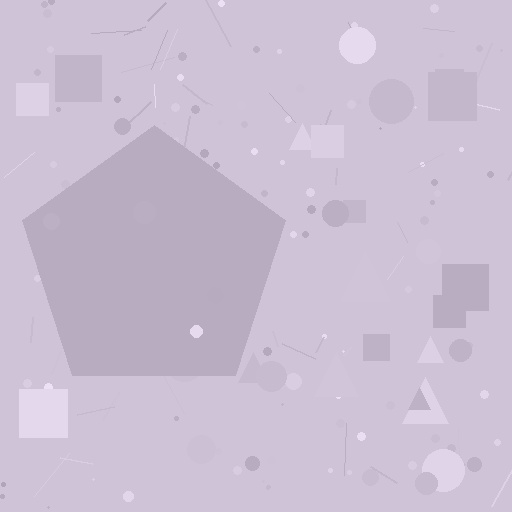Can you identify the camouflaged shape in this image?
The camouflaged shape is a pentagon.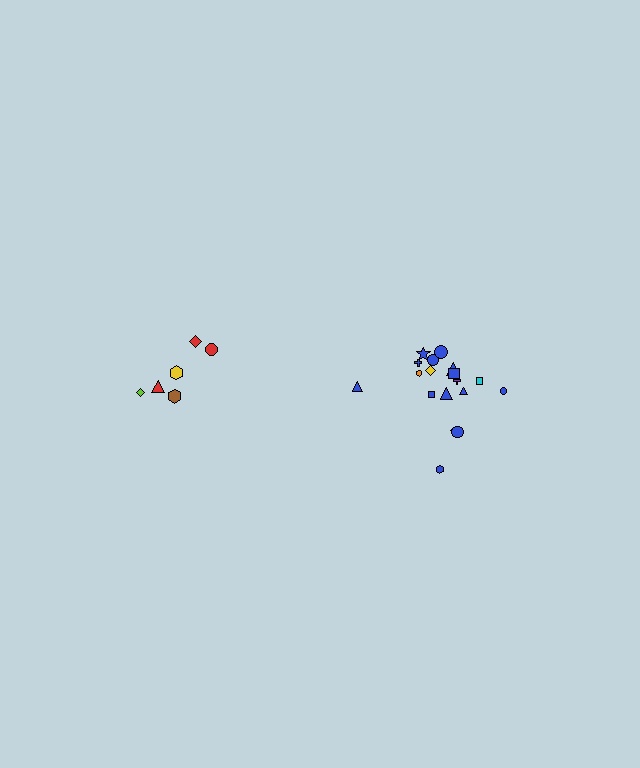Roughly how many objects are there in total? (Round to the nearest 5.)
Roughly 25 objects in total.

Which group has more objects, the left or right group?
The right group.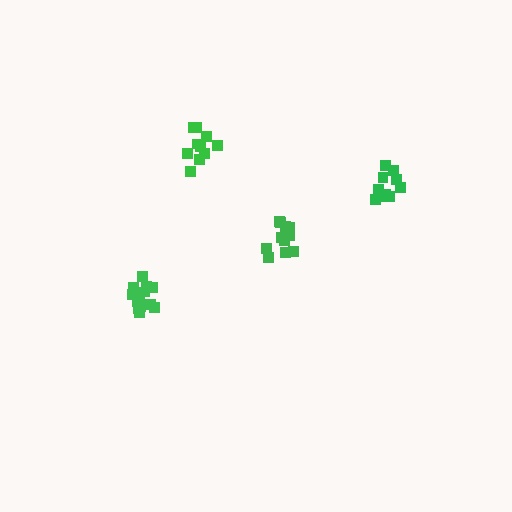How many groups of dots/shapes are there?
There are 4 groups.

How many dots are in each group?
Group 1: 10 dots, Group 2: 12 dots, Group 3: 13 dots, Group 4: 10 dots (45 total).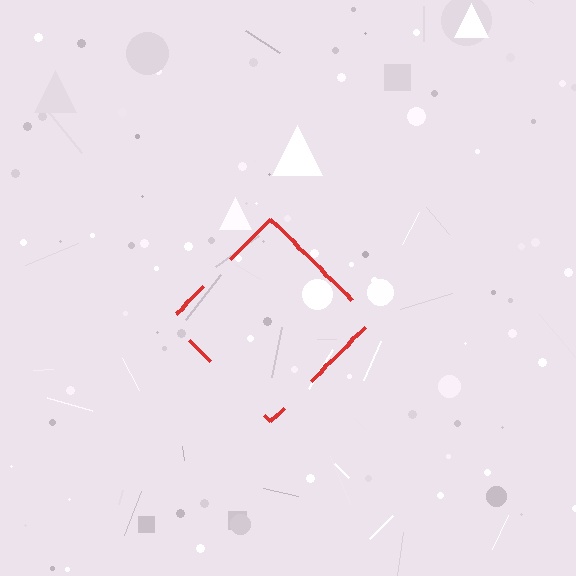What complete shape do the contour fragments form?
The contour fragments form a diamond.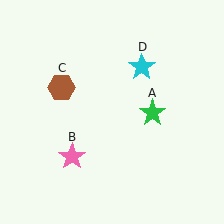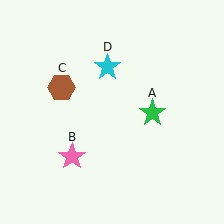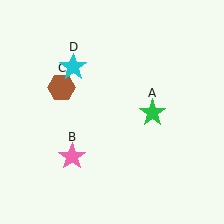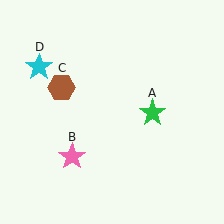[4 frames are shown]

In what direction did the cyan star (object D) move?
The cyan star (object D) moved left.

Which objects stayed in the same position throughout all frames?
Green star (object A) and pink star (object B) and brown hexagon (object C) remained stationary.